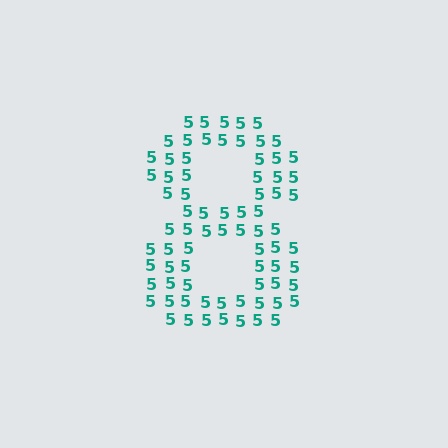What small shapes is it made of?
It is made of small digit 5's.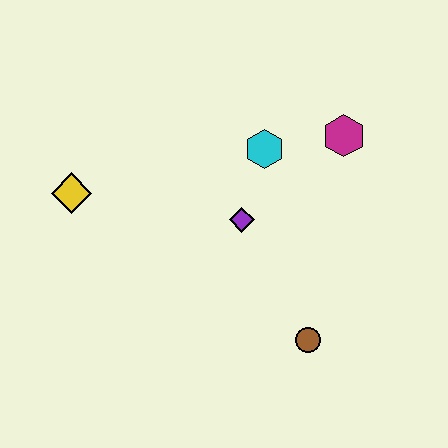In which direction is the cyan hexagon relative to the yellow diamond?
The cyan hexagon is to the right of the yellow diamond.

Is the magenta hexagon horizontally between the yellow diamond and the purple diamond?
No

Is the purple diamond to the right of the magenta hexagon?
No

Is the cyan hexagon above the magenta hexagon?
No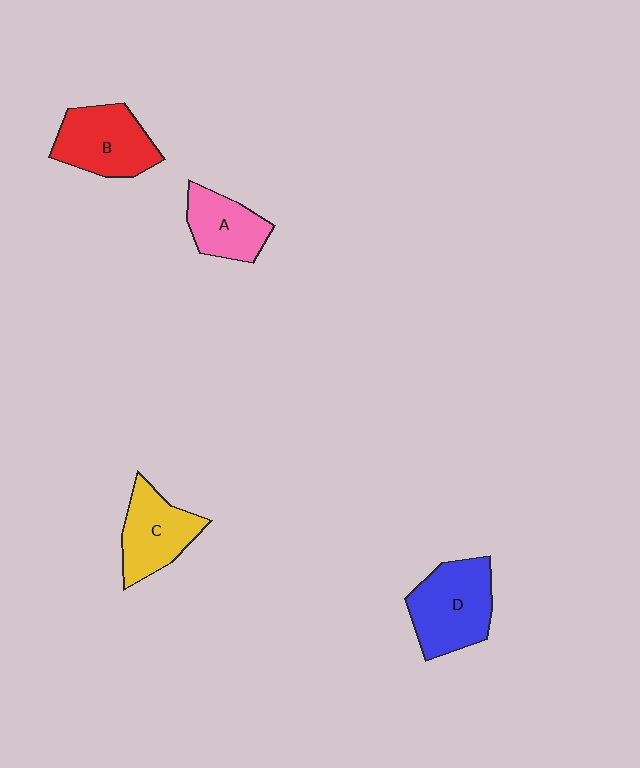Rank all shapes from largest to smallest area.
From largest to smallest: D (blue), B (red), C (yellow), A (pink).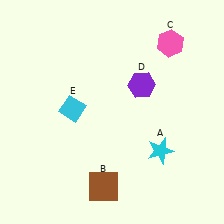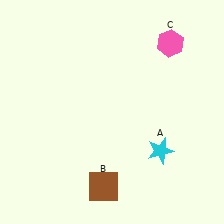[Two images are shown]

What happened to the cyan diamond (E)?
The cyan diamond (E) was removed in Image 2. It was in the top-left area of Image 1.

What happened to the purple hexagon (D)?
The purple hexagon (D) was removed in Image 2. It was in the top-right area of Image 1.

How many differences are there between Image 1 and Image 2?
There are 2 differences between the two images.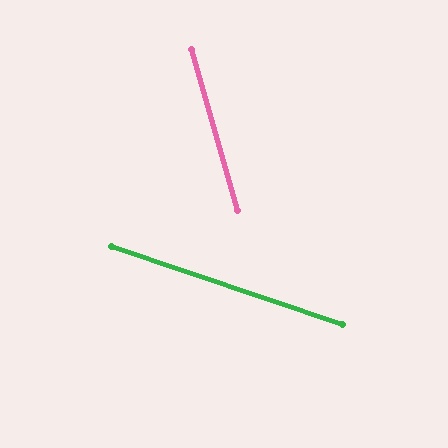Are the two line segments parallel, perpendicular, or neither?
Neither parallel nor perpendicular — they differ by about 55°.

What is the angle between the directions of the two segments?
Approximately 55 degrees.